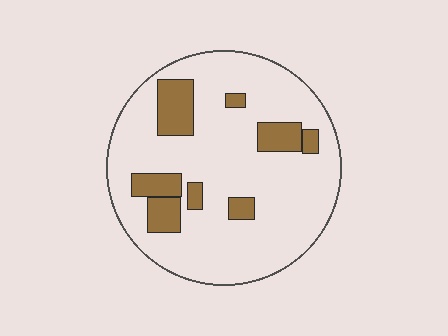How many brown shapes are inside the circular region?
8.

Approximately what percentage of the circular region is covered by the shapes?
Approximately 20%.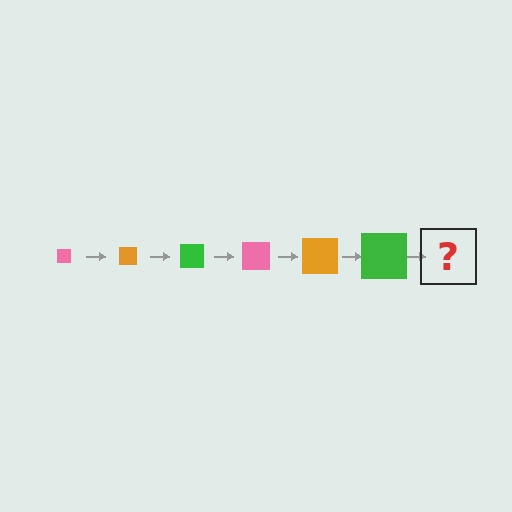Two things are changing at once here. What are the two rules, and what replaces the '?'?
The two rules are that the square grows larger each step and the color cycles through pink, orange, and green. The '?' should be a pink square, larger than the previous one.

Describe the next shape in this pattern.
It should be a pink square, larger than the previous one.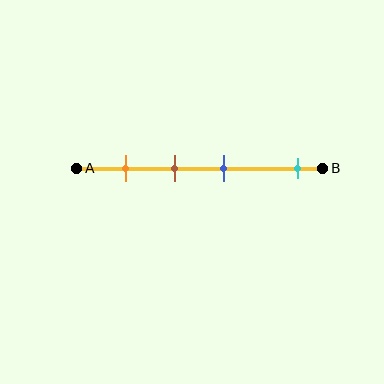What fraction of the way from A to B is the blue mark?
The blue mark is approximately 60% (0.6) of the way from A to B.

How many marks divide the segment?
There are 4 marks dividing the segment.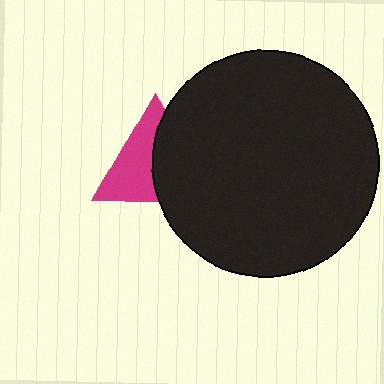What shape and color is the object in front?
The object in front is a black circle.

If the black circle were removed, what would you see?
You would see the complete magenta triangle.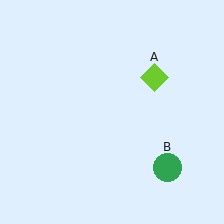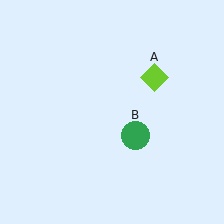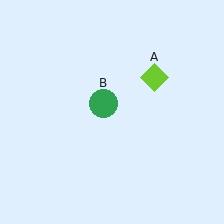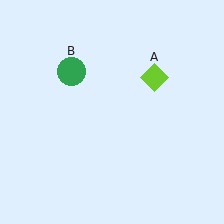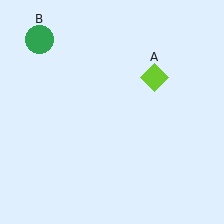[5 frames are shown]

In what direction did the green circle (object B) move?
The green circle (object B) moved up and to the left.